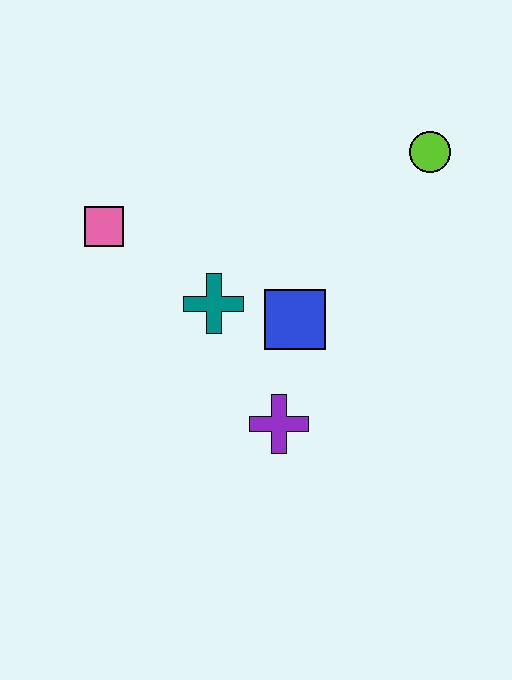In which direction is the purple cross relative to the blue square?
The purple cross is below the blue square.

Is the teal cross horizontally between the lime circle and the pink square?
Yes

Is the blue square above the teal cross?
No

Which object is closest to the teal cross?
The blue square is closest to the teal cross.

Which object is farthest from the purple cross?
The lime circle is farthest from the purple cross.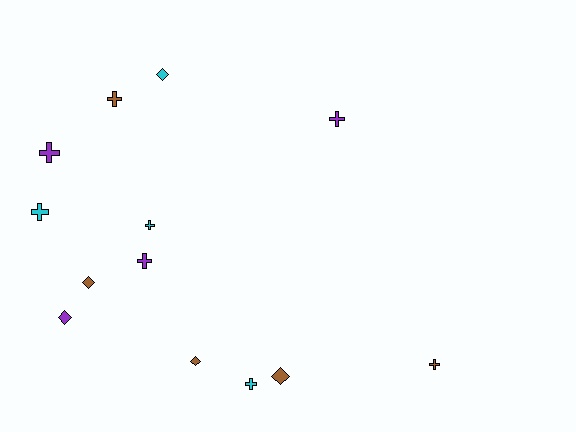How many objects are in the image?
There are 13 objects.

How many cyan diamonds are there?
There is 1 cyan diamond.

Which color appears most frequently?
Brown, with 5 objects.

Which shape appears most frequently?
Cross, with 8 objects.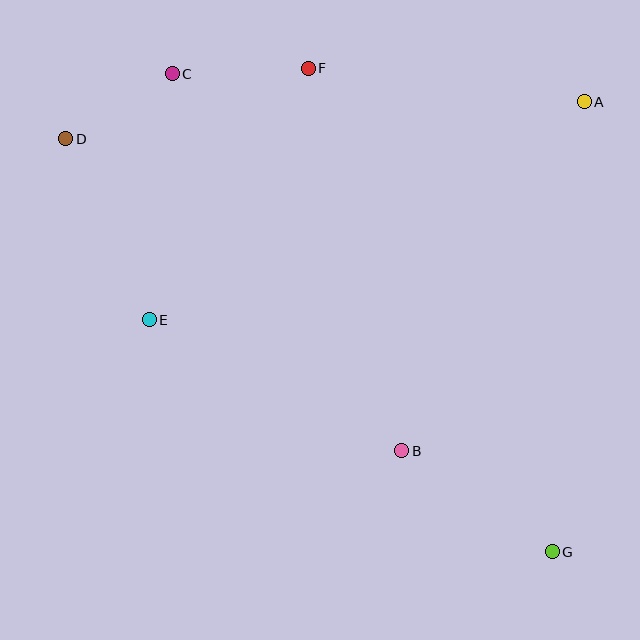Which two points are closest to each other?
Points C and D are closest to each other.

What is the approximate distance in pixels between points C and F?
The distance between C and F is approximately 136 pixels.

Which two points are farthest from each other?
Points D and G are farthest from each other.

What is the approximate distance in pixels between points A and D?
The distance between A and D is approximately 520 pixels.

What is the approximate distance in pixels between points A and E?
The distance between A and E is approximately 487 pixels.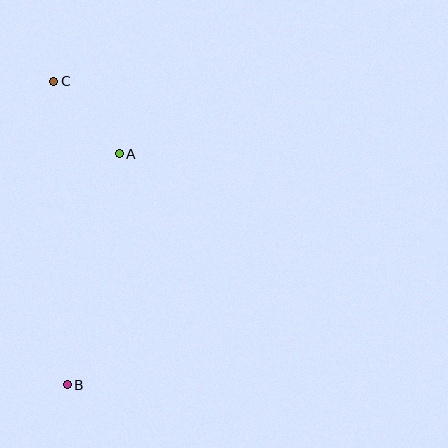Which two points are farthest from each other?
Points B and C are farthest from each other.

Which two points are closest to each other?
Points A and C are closest to each other.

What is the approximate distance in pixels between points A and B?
The distance between A and B is approximately 237 pixels.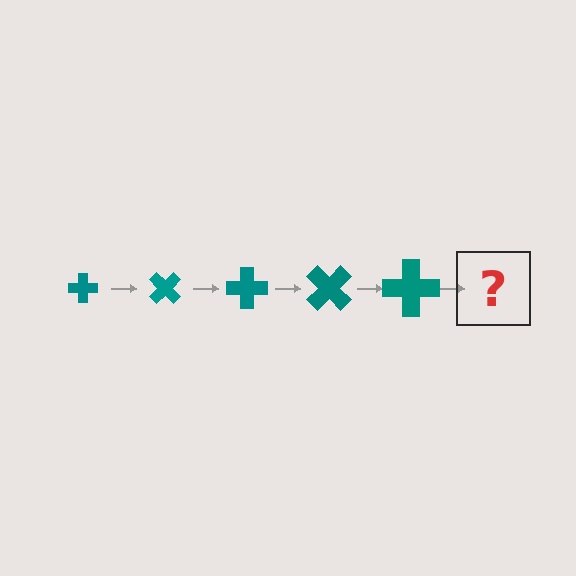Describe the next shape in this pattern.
It should be a cross, larger than the previous one and rotated 225 degrees from the start.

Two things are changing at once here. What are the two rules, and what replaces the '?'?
The two rules are that the cross grows larger each step and it rotates 45 degrees each step. The '?' should be a cross, larger than the previous one and rotated 225 degrees from the start.